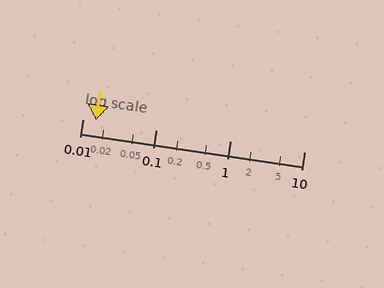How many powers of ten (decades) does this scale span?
The scale spans 3 decades, from 0.01 to 10.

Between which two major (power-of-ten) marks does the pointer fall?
The pointer is between 0.01 and 0.1.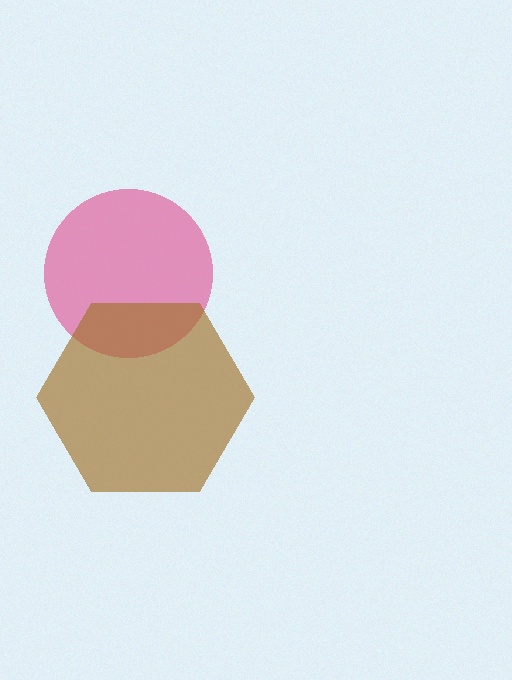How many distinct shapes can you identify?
There are 2 distinct shapes: a pink circle, a brown hexagon.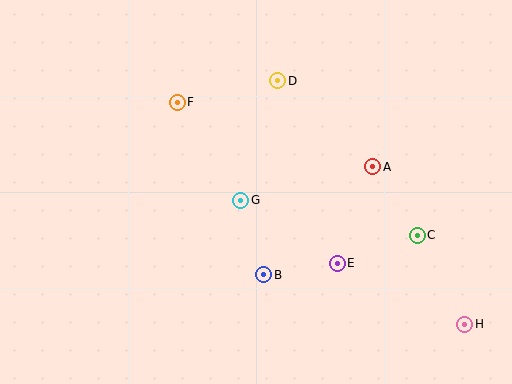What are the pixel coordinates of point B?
Point B is at (264, 275).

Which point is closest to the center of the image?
Point G at (241, 200) is closest to the center.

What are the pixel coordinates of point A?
Point A is at (373, 167).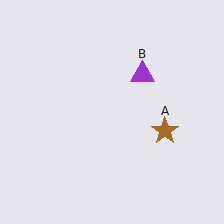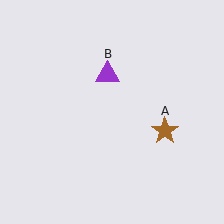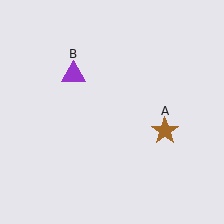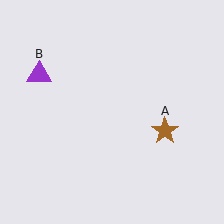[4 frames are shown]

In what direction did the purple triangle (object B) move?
The purple triangle (object B) moved left.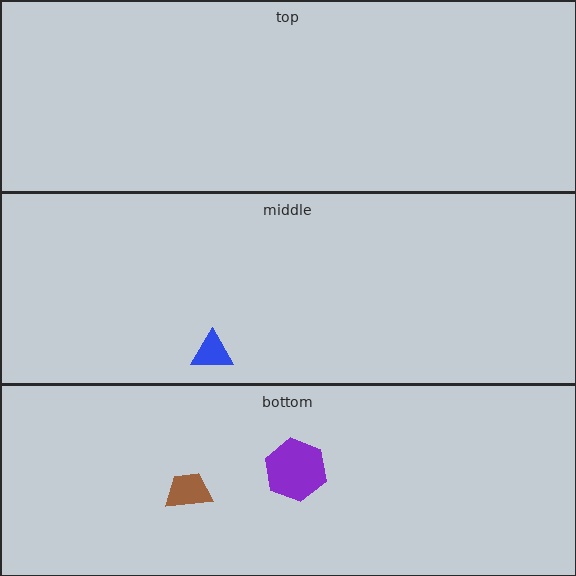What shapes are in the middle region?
The blue triangle.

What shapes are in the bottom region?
The purple hexagon, the brown trapezoid.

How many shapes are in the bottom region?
2.